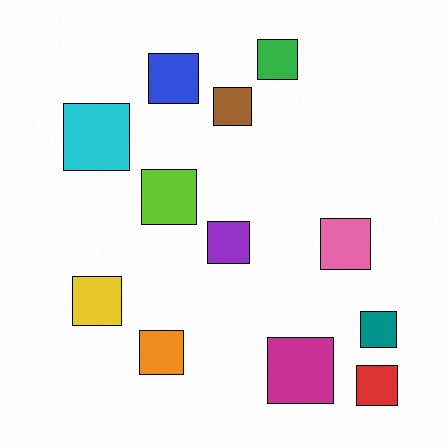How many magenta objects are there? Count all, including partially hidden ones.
There is 1 magenta object.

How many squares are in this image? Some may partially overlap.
There are 12 squares.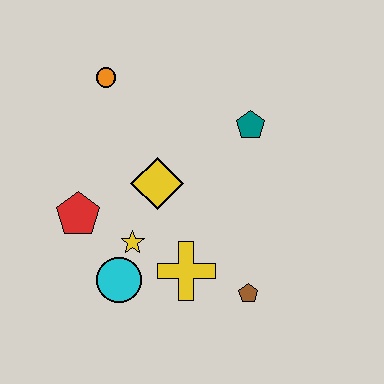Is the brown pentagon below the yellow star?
Yes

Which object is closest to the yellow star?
The cyan circle is closest to the yellow star.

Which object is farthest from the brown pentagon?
The orange circle is farthest from the brown pentagon.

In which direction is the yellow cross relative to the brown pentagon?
The yellow cross is to the left of the brown pentagon.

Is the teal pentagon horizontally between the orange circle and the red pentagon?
No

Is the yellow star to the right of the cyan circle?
Yes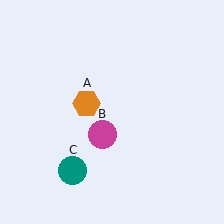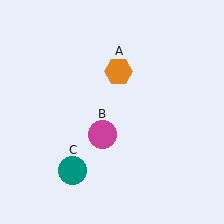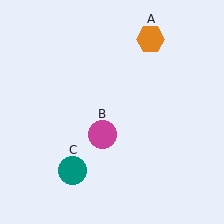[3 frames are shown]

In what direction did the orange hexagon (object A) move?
The orange hexagon (object A) moved up and to the right.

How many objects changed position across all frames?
1 object changed position: orange hexagon (object A).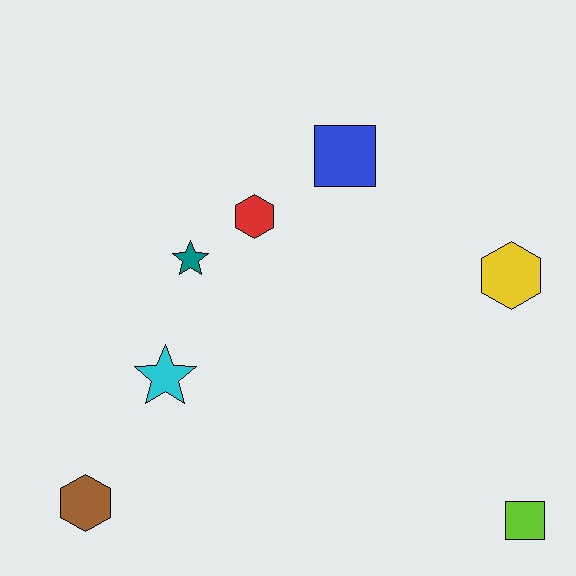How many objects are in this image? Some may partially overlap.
There are 7 objects.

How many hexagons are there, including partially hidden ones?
There are 3 hexagons.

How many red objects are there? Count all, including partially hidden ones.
There is 1 red object.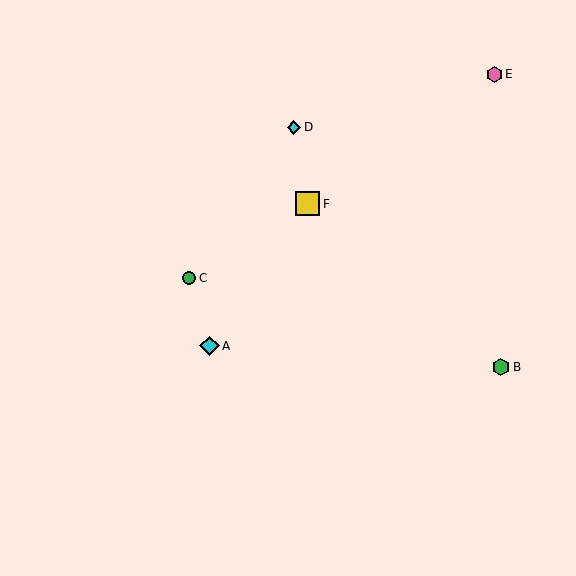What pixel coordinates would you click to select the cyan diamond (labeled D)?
Click at (294, 127) to select the cyan diamond D.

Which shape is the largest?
The yellow square (labeled F) is the largest.